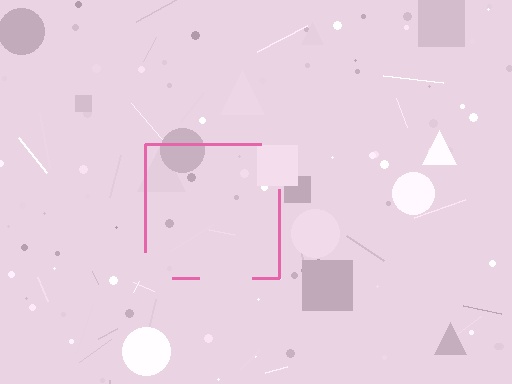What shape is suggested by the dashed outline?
The dashed outline suggests a square.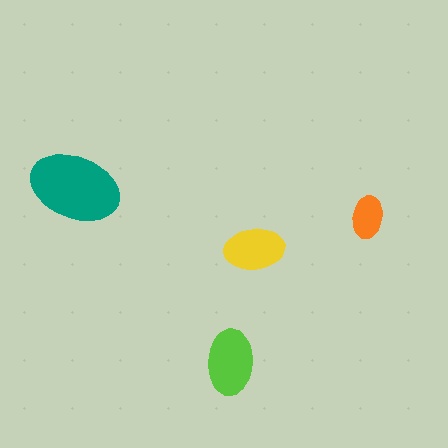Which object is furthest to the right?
The orange ellipse is rightmost.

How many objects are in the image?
There are 4 objects in the image.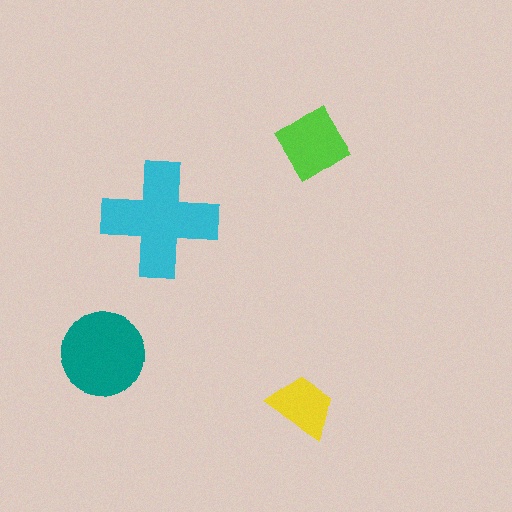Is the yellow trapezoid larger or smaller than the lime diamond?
Smaller.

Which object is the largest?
The cyan cross.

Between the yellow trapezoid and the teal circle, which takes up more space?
The teal circle.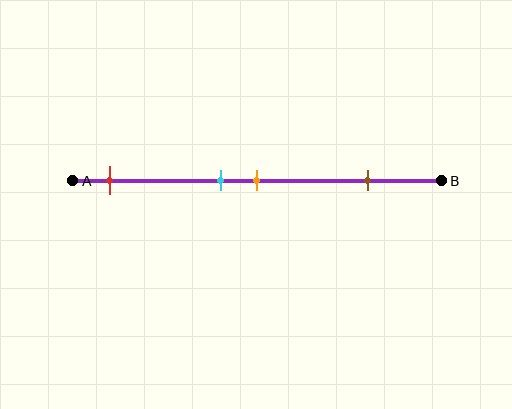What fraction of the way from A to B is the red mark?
The red mark is approximately 10% (0.1) of the way from A to B.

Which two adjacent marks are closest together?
The cyan and orange marks are the closest adjacent pair.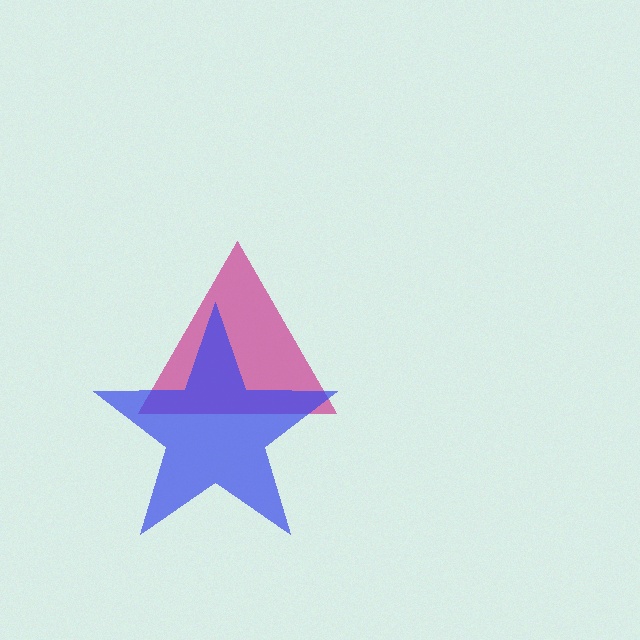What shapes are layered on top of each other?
The layered shapes are: a magenta triangle, a blue star.